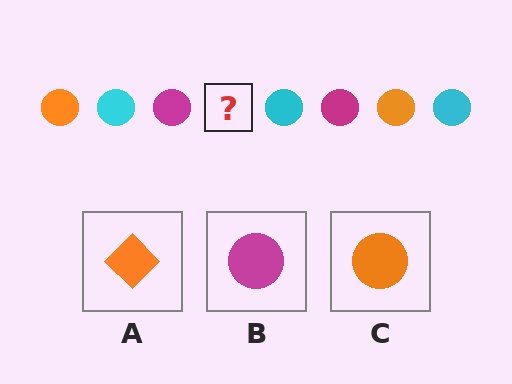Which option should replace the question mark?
Option C.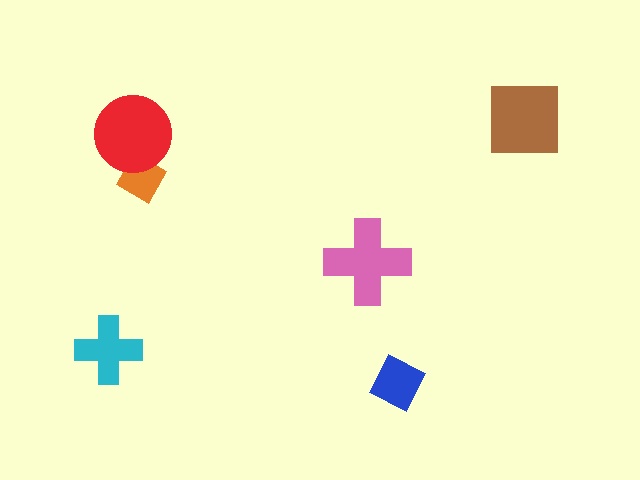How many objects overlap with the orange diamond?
1 object overlaps with the orange diamond.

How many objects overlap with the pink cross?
0 objects overlap with the pink cross.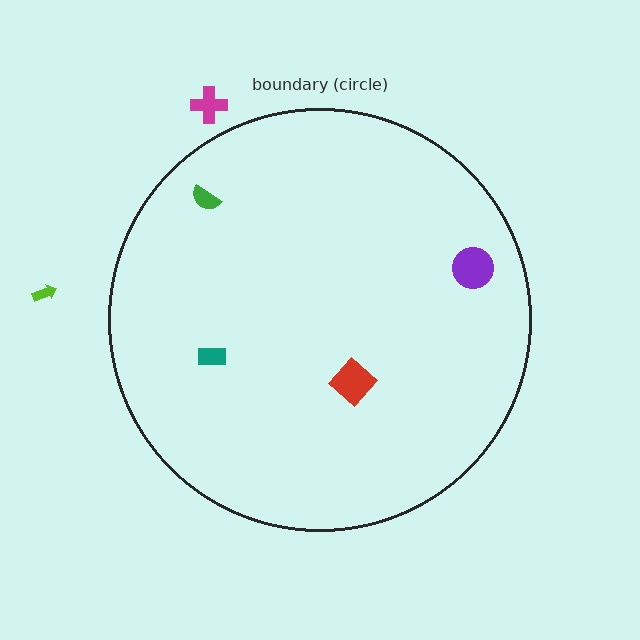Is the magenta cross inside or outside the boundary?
Outside.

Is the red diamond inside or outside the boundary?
Inside.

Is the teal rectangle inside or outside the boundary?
Inside.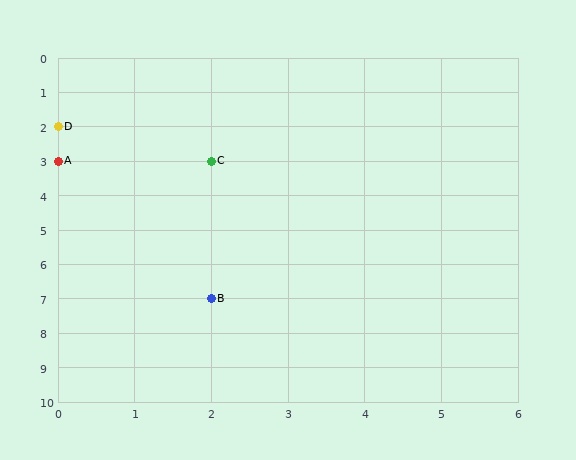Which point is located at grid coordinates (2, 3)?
Point C is at (2, 3).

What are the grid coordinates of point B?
Point B is at grid coordinates (2, 7).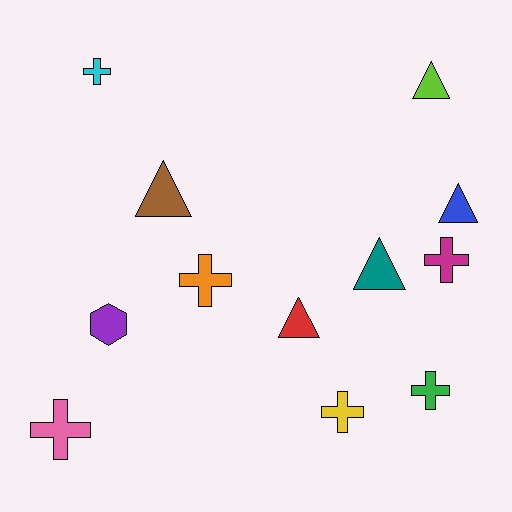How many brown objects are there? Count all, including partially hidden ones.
There is 1 brown object.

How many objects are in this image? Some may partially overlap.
There are 12 objects.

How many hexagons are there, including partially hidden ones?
There is 1 hexagon.